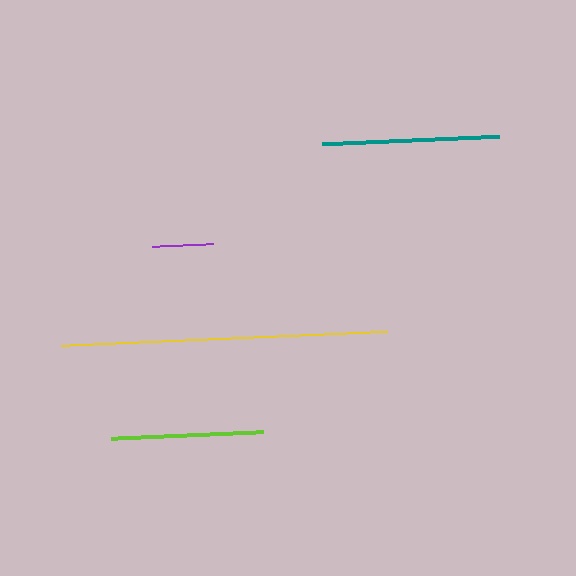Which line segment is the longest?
The yellow line is the longest at approximately 326 pixels.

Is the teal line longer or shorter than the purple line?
The teal line is longer than the purple line.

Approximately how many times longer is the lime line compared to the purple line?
The lime line is approximately 2.5 times the length of the purple line.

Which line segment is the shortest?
The purple line is the shortest at approximately 60 pixels.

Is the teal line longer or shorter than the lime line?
The teal line is longer than the lime line.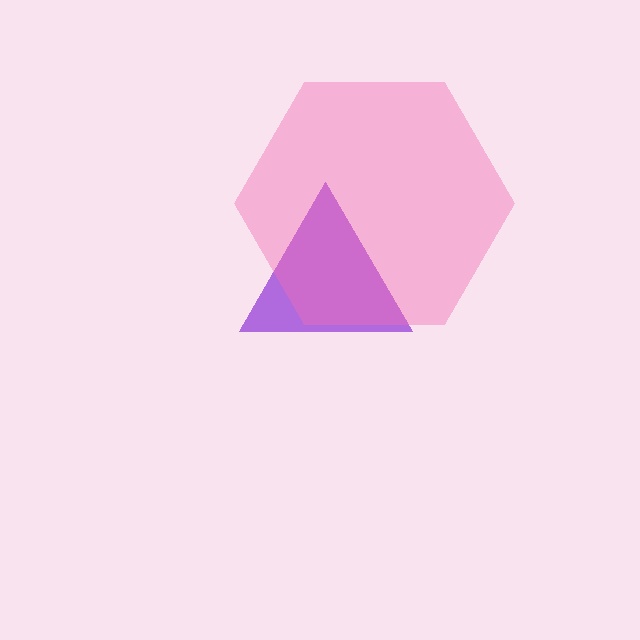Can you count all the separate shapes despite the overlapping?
Yes, there are 2 separate shapes.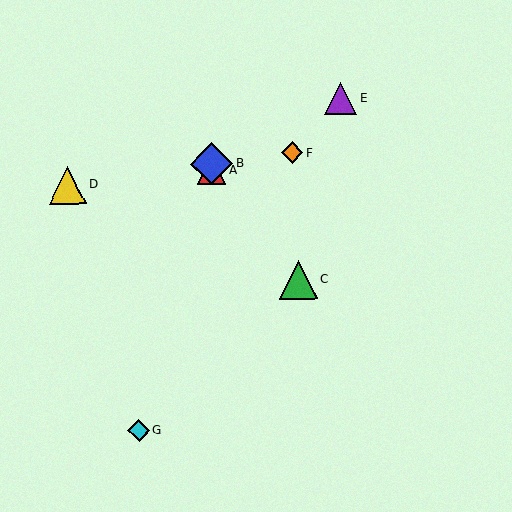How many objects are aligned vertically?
2 objects (A, B) are aligned vertically.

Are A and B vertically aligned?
Yes, both are at x≈212.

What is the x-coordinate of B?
Object B is at x≈212.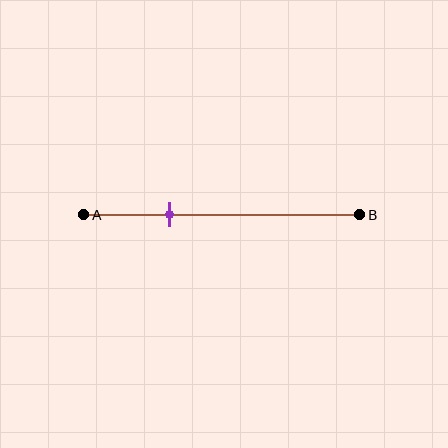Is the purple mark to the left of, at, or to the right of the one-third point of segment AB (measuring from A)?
The purple mark is approximately at the one-third point of segment AB.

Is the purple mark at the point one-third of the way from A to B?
Yes, the mark is approximately at the one-third point.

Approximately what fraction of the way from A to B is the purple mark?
The purple mark is approximately 30% of the way from A to B.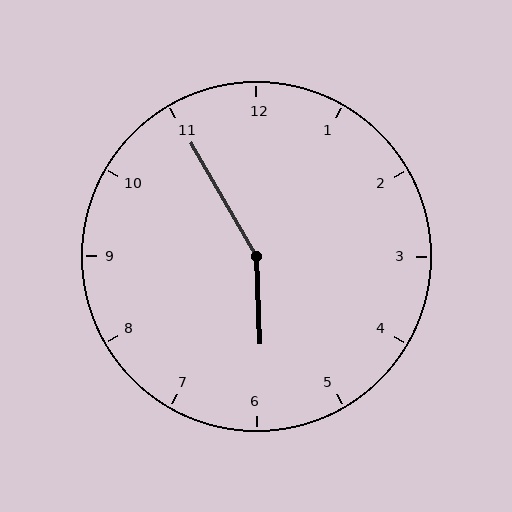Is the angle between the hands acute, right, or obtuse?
It is obtuse.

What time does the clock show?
5:55.